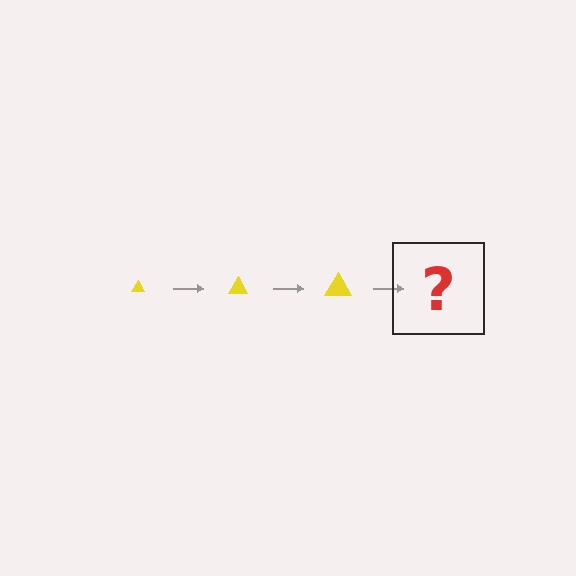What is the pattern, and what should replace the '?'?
The pattern is that the triangle gets progressively larger each step. The '?' should be a yellow triangle, larger than the previous one.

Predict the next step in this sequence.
The next step is a yellow triangle, larger than the previous one.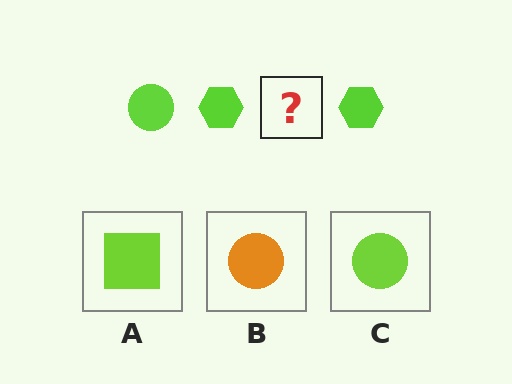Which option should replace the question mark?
Option C.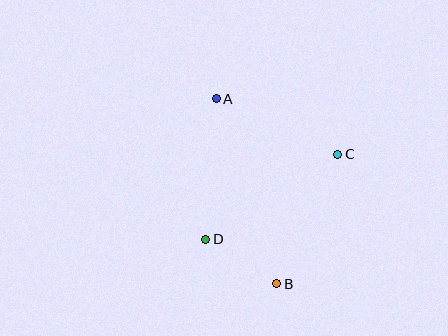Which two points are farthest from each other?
Points A and B are farthest from each other.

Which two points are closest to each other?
Points B and D are closest to each other.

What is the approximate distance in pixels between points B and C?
The distance between B and C is approximately 143 pixels.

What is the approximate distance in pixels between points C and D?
The distance between C and D is approximately 157 pixels.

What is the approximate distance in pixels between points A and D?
The distance between A and D is approximately 141 pixels.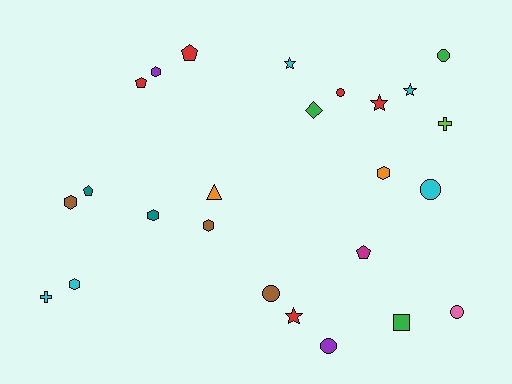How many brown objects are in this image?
There are 3 brown objects.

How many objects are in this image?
There are 25 objects.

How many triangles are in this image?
There is 1 triangle.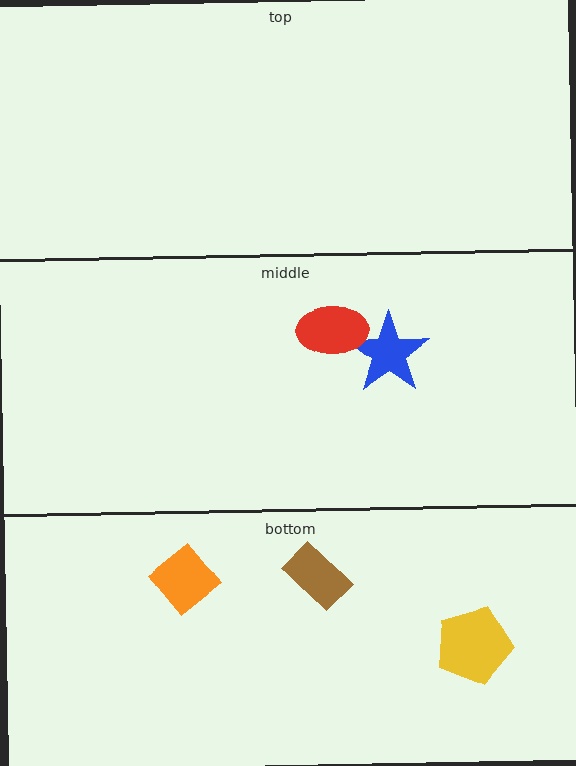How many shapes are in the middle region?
2.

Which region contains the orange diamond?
The bottom region.